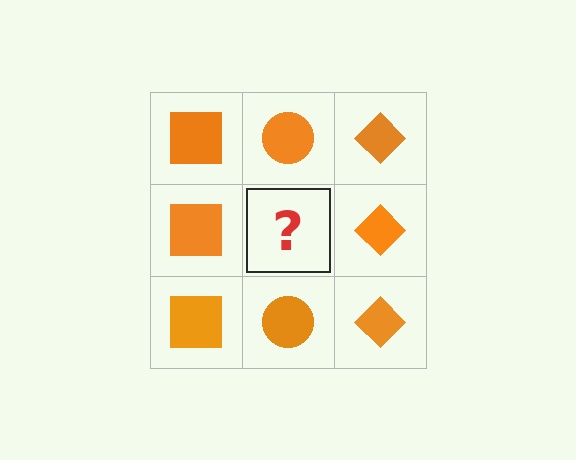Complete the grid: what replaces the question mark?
The question mark should be replaced with an orange circle.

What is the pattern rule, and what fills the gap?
The rule is that each column has a consistent shape. The gap should be filled with an orange circle.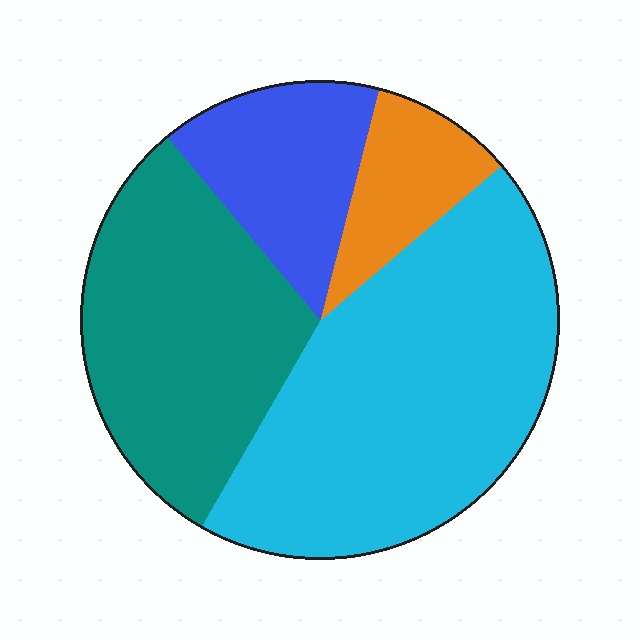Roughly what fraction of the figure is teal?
Teal covers around 30% of the figure.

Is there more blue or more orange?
Blue.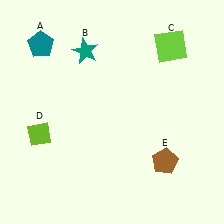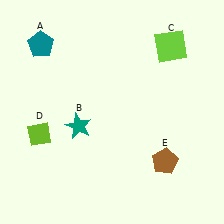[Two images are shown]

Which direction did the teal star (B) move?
The teal star (B) moved down.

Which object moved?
The teal star (B) moved down.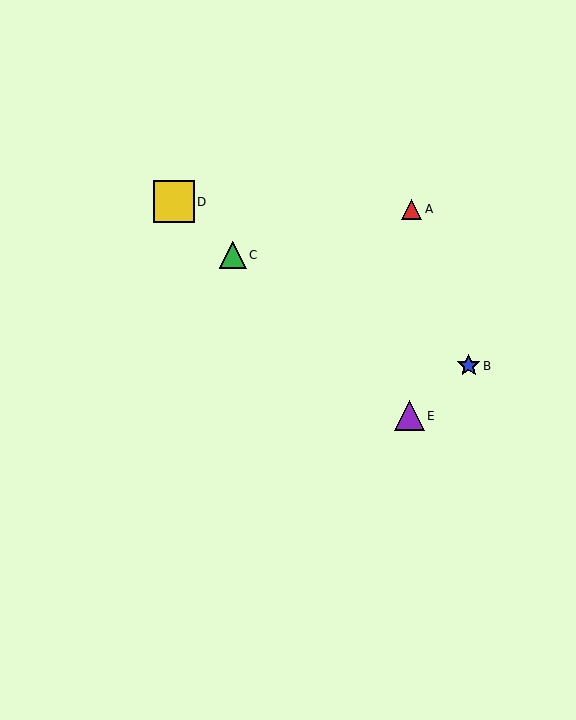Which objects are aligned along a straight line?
Objects C, D, E are aligned along a straight line.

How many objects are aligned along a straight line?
3 objects (C, D, E) are aligned along a straight line.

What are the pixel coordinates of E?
Object E is at (409, 416).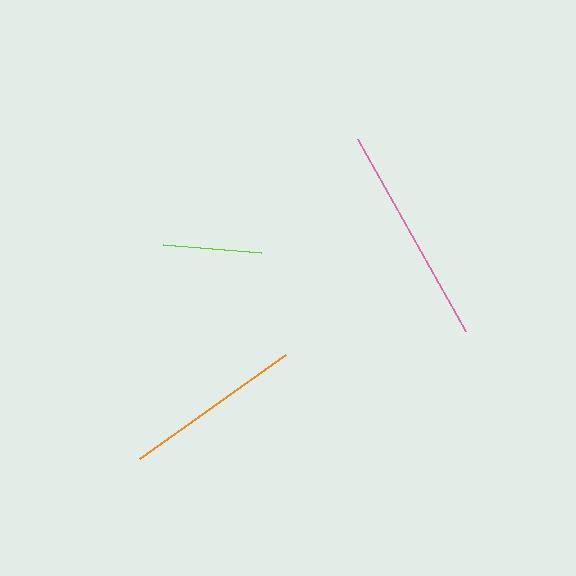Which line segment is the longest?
The pink line is the longest at approximately 220 pixels.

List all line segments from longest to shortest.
From longest to shortest: pink, orange, lime.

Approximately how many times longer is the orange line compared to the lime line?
The orange line is approximately 1.8 times the length of the lime line.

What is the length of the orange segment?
The orange segment is approximately 179 pixels long.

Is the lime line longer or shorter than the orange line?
The orange line is longer than the lime line.